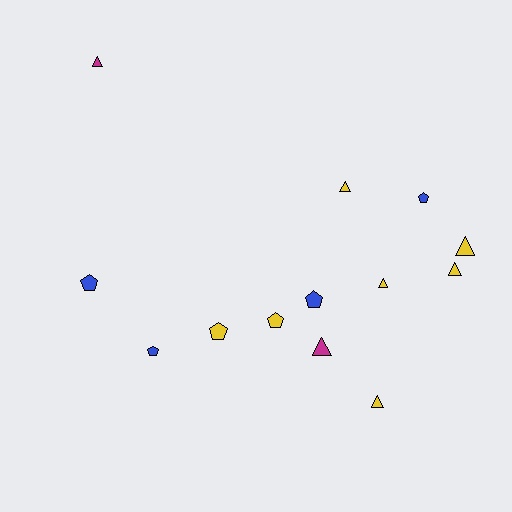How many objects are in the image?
There are 13 objects.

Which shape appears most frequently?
Triangle, with 7 objects.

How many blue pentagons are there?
There are 4 blue pentagons.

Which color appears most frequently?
Yellow, with 7 objects.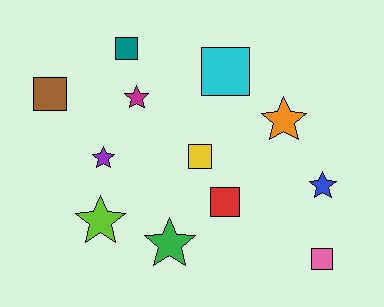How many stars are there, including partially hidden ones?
There are 6 stars.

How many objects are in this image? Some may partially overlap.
There are 12 objects.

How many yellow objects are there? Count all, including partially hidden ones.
There is 1 yellow object.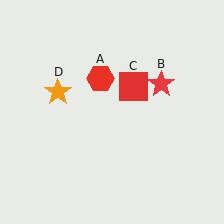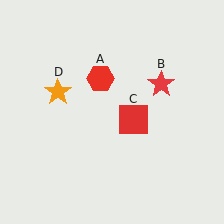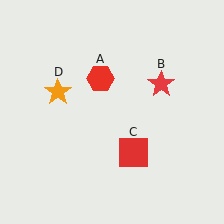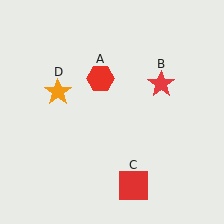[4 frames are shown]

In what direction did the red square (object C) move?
The red square (object C) moved down.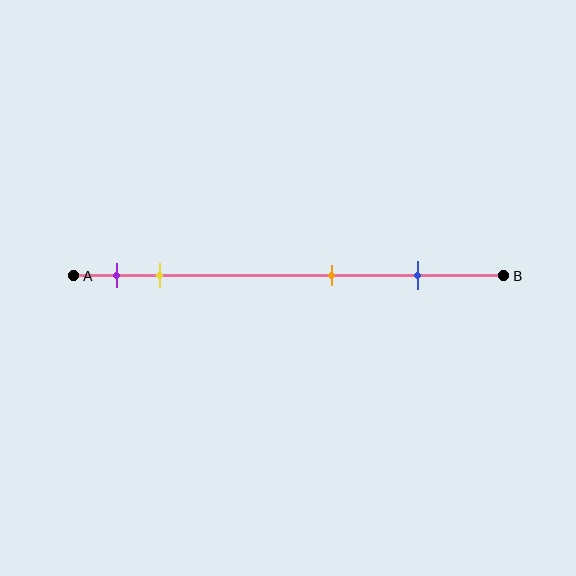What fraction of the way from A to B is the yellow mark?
The yellow mark is approximately 20% (0.2) of the way from A to B.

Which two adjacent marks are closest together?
The purple and yellow marks are the closest adjacent pair.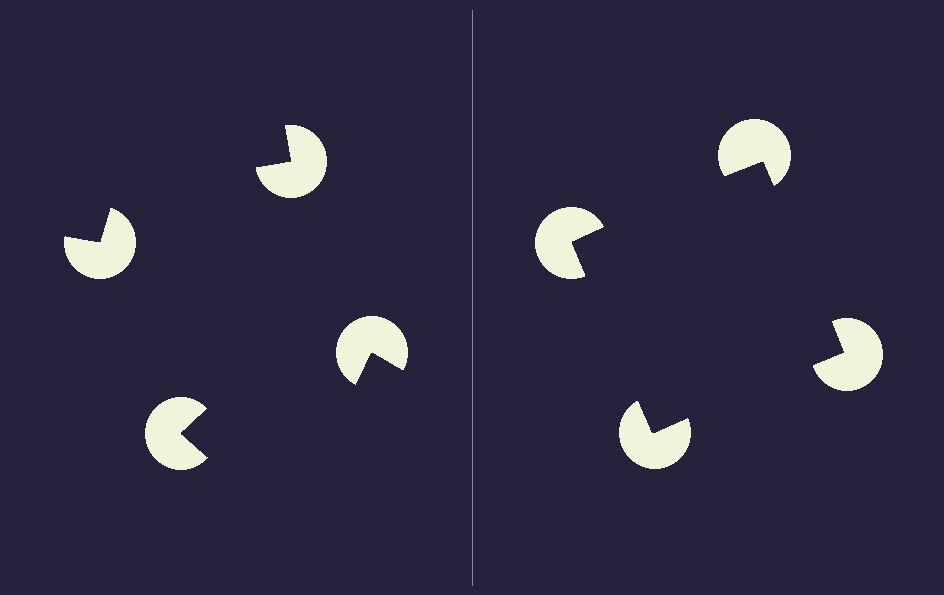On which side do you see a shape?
An illusory square appears on the right side. On the left side the wedge cuts are rotated, so no coherent shape forms.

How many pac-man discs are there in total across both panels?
8 — 4 on each side.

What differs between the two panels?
The pac-man discs are positioned identically on both sides; only the wedge orientations differ. On the right they align to a square; on the left they are misaligned.